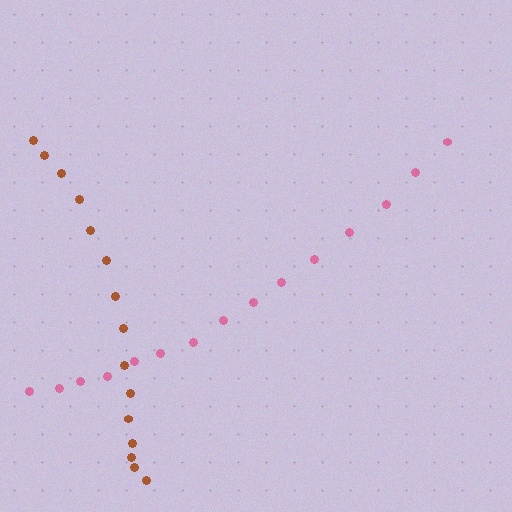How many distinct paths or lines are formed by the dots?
There are 2 distinct paths.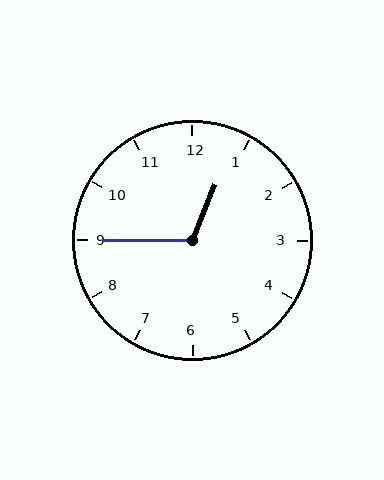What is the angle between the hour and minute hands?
Approximately 112 degrees.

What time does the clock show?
12:45.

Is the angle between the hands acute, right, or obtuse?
It is obtuse.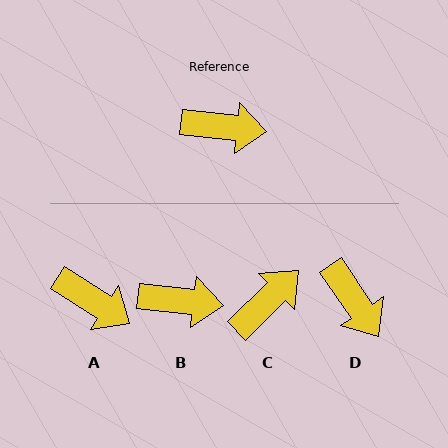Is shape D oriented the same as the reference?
No, it is off by about 50 degrees.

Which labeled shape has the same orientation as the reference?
B.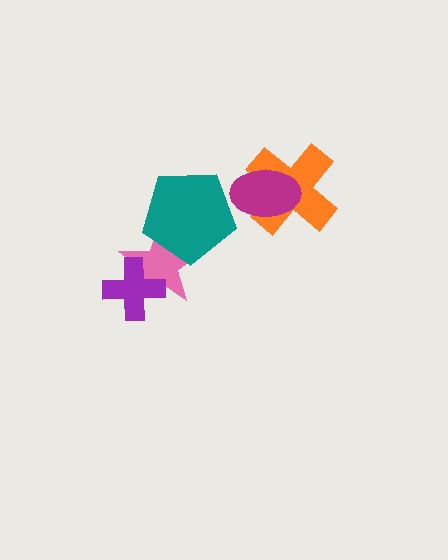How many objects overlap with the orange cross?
1 object overlaps with the orange cross.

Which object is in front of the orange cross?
The magenta ellipse is in front of the orange cross.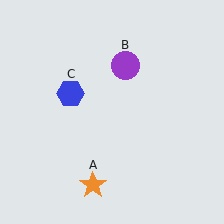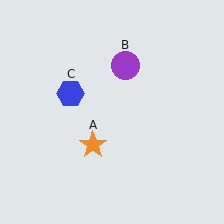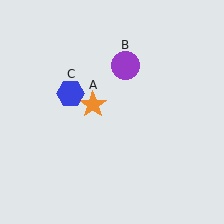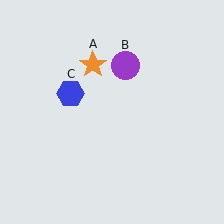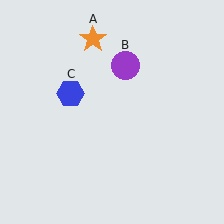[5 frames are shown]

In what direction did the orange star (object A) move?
The orange star (object A) moved up.